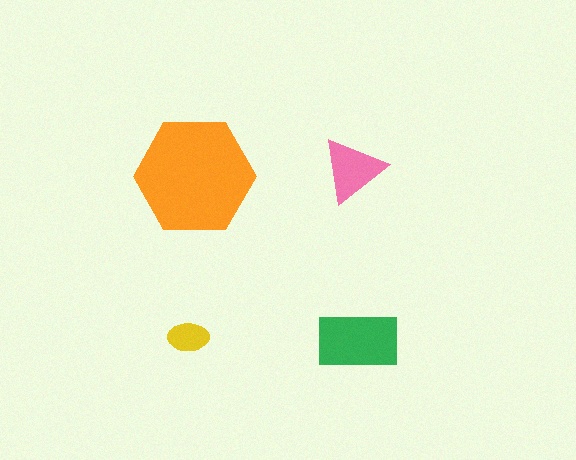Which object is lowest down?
The green rectangle is bottommost.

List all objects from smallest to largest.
The yellow ellipse, the pink triangle, the green rectangle, the orange hexagon.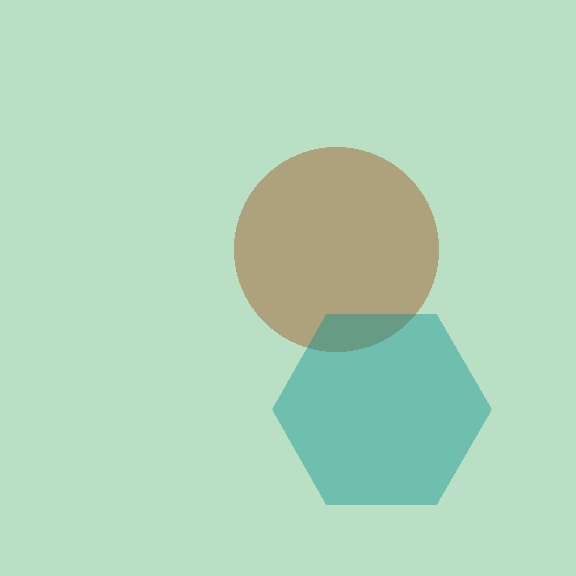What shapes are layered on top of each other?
The layered shapes are: a brown circle, a teal hexagon.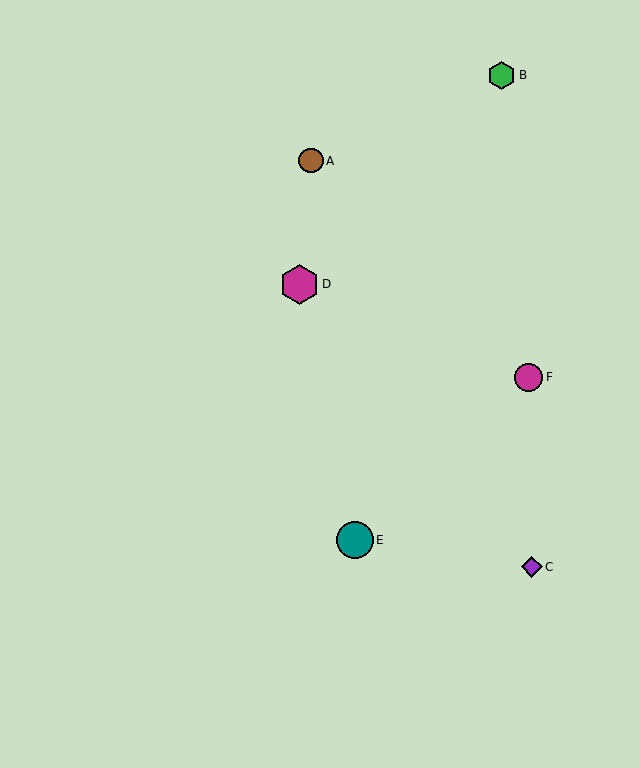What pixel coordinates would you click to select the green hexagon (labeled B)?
Click at (502, 75) to select the green hexagon B.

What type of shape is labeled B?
Shape B is a green hexagon.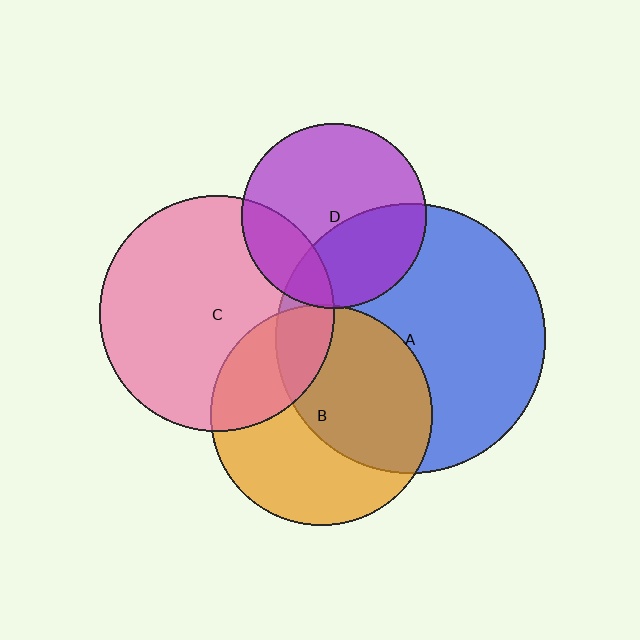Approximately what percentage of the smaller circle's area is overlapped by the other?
Approximately 35%.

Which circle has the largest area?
Circle A (blue).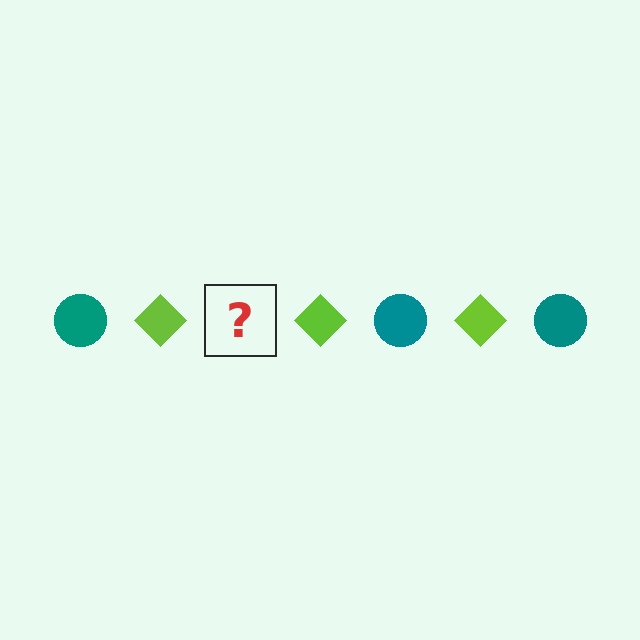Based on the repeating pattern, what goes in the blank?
The blank should be a teal circle.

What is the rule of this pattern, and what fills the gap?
The rule is that the pattern alternates between teal circle and lime diamond. The gap should be filled with a teal circle.